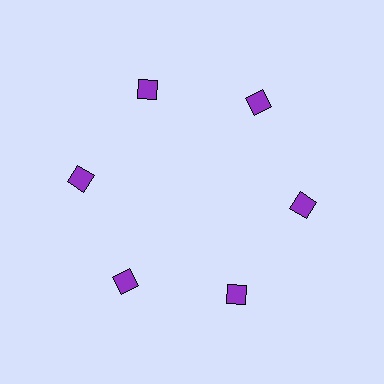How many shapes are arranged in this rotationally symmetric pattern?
There are 6 shapes, arranged in 6 groups of 1.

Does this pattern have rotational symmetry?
Yes, this pattern has 6-fold rotational symmetry. It looks the same after rotating 60 degrees around the center.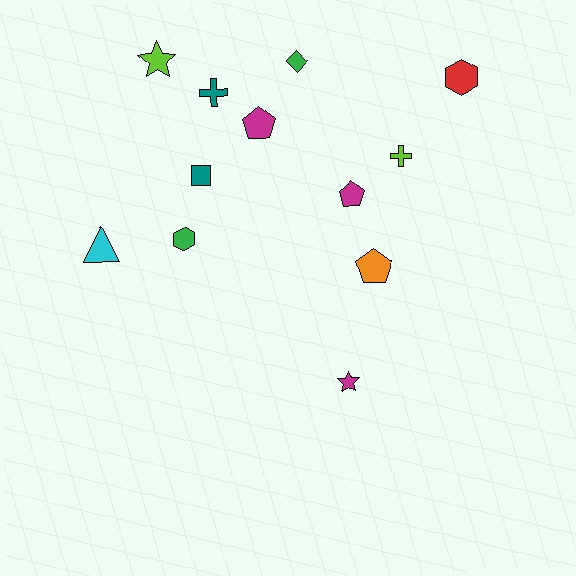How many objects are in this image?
There are 12 objects.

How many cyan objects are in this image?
There is 1 cyan object.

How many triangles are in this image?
There is 1 triangle.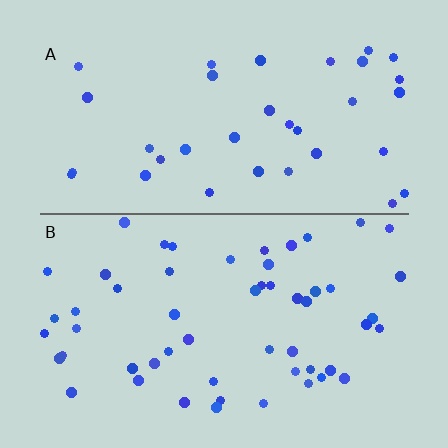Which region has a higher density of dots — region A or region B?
B (the bottom).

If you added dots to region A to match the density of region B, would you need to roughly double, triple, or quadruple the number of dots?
Approximately double.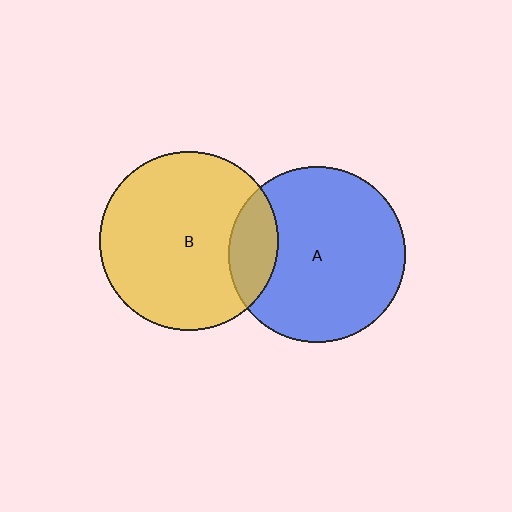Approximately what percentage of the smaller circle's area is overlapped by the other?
Approximately 15%.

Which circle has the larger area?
Circle B (yellow).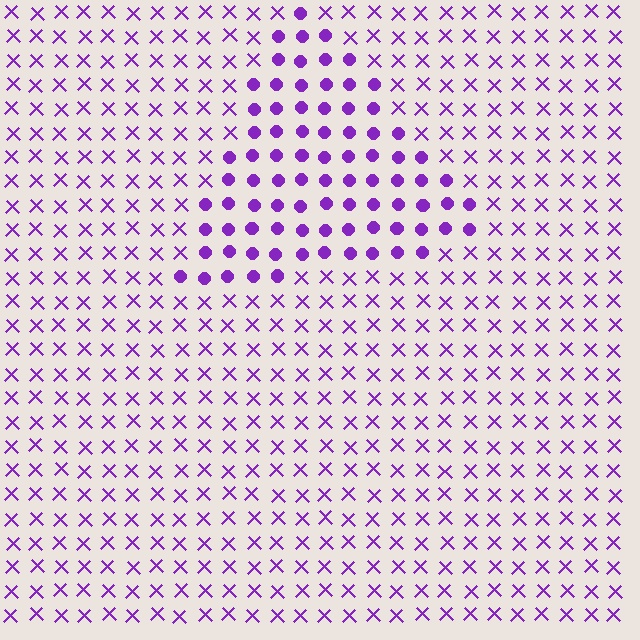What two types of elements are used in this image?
The image uses circles inside the triangle region and X marks outside it.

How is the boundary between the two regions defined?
The boundary is defined by a change in element shape: circles inside vs. X marks outside. All elements share the same color and spacing.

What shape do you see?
I see a triangle.